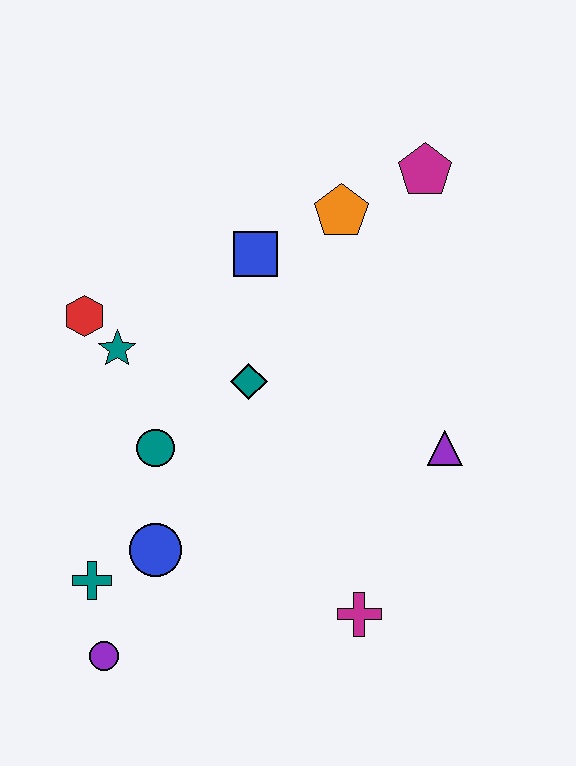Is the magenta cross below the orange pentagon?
Yes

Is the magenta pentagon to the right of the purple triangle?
No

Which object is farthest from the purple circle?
The magenta pentagon is farthest from the purple circle.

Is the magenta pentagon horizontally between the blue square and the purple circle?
No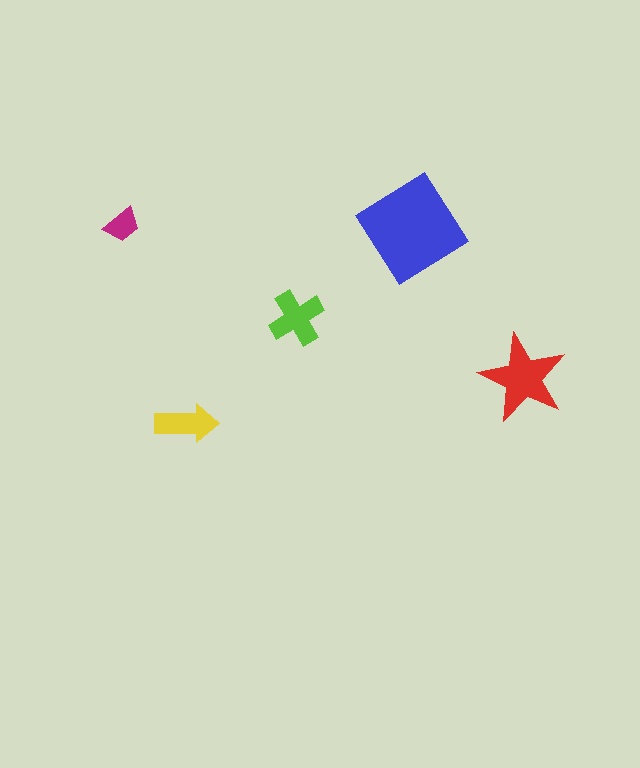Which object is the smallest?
The magenta trapezoid.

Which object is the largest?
The blue diamond.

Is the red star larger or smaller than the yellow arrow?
Larger.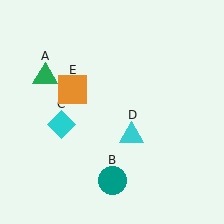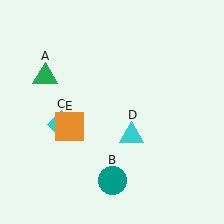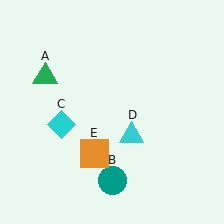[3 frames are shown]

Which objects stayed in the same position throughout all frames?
Green triangle (object A) and teal circle (object B) and cyan diamond (object C) and cyan triangle (object D) remained stationary.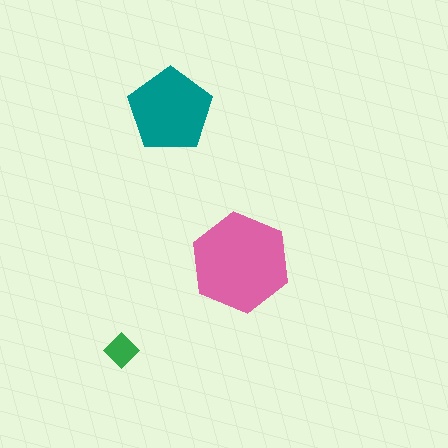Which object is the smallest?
The green diamond.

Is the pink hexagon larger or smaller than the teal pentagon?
Larger.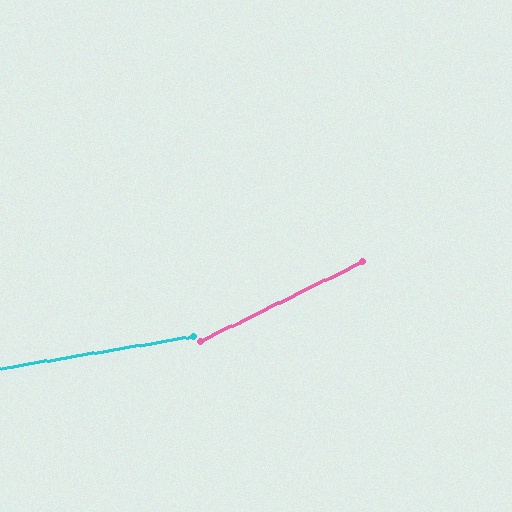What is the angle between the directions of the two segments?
Approximately 17 degrees.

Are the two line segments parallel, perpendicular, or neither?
Neither parallel nor perpendicular — they differ by about 17°.